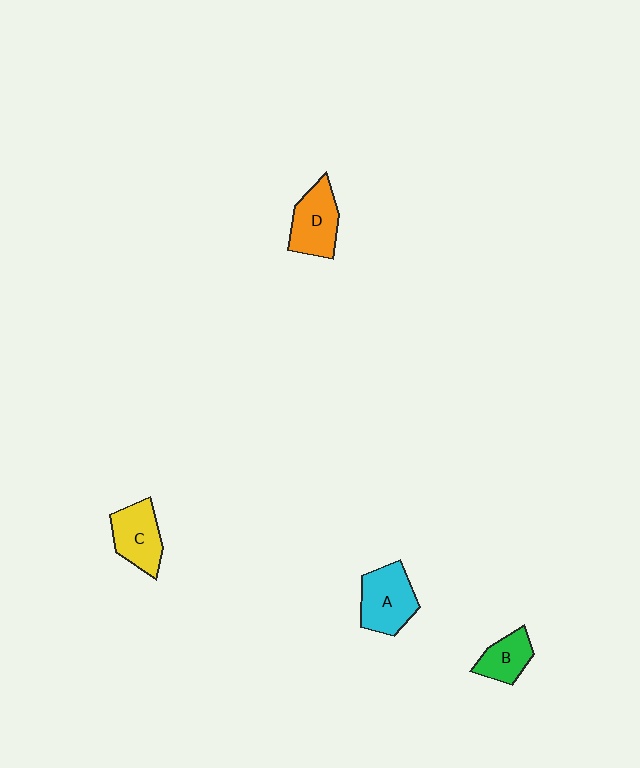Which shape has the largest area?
Shape A (cyan).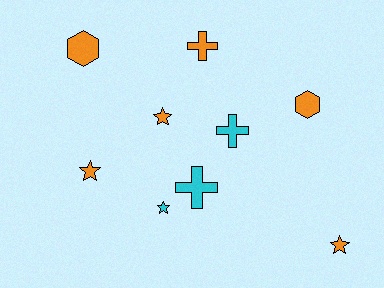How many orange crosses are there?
There is 1 orange cross.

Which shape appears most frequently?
Star, with 4 objects.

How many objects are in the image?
There are 9 objects.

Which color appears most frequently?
Orange, with 6 objects.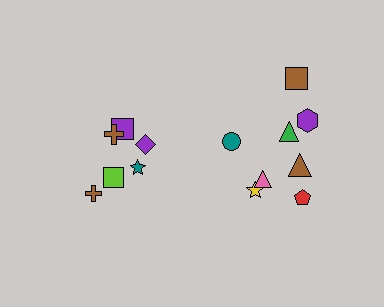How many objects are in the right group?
There are 8 objects.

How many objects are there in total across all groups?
There are 14 objects.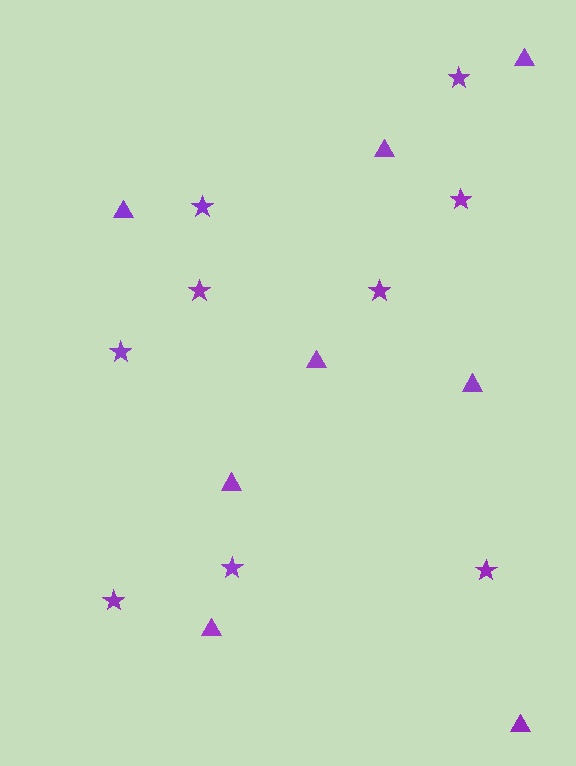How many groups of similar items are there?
There are 2 groups: one group of triangles (8) and one group of stars (9).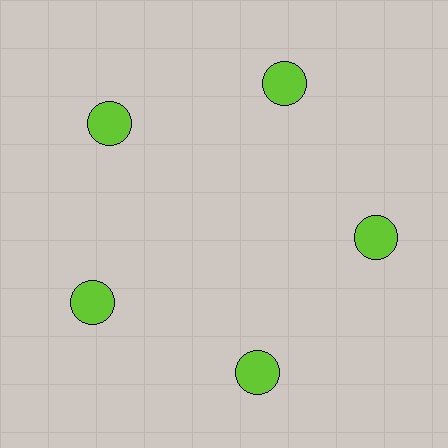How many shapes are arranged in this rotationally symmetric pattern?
There are 5 shapes, arranged in 5 groups of 1.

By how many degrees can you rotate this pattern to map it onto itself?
The pattern maps onto itself every 72 degrees of rotation.